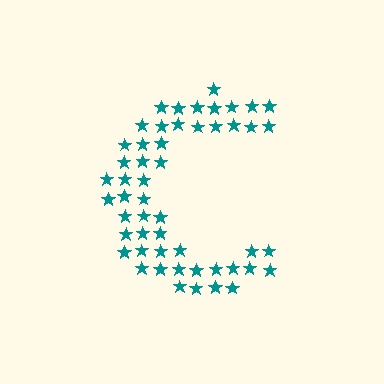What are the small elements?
The small elements are stars.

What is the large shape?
The large shape is the letter C.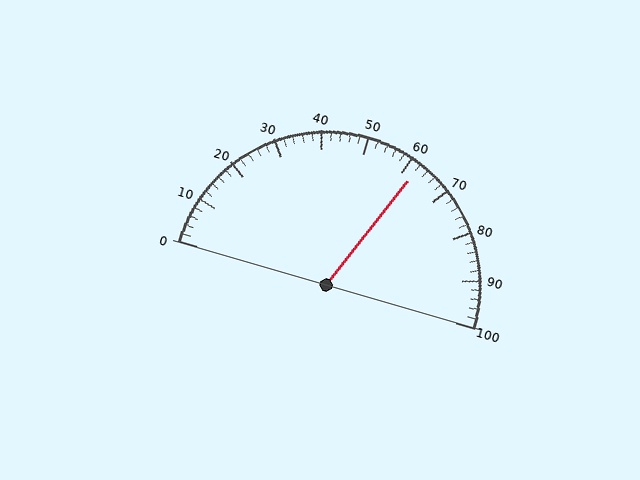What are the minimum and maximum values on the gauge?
The gauge ranges from 0 to 100.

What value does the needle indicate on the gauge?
The needle indicates approximately 62.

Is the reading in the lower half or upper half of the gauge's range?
The reading is in the upper half of the range (0 to 100).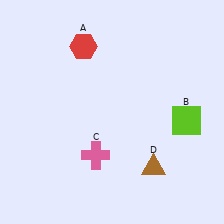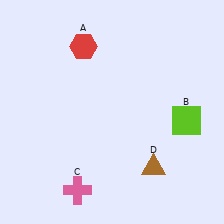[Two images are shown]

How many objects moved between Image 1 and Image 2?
1 object moved between the two images.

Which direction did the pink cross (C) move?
The pink cross (C) moved down.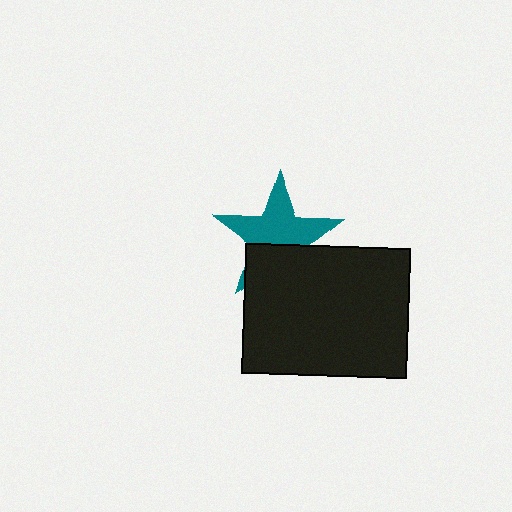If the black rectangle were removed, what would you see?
You would see the complete teal star.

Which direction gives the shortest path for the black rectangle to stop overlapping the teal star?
Moving down gives the shortest separation.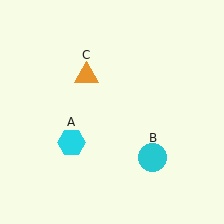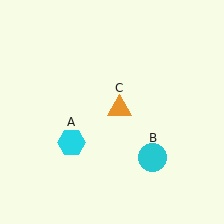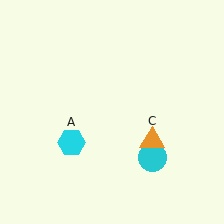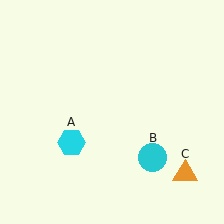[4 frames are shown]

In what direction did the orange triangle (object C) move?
The orange triangle (object C) moved down and to the right.